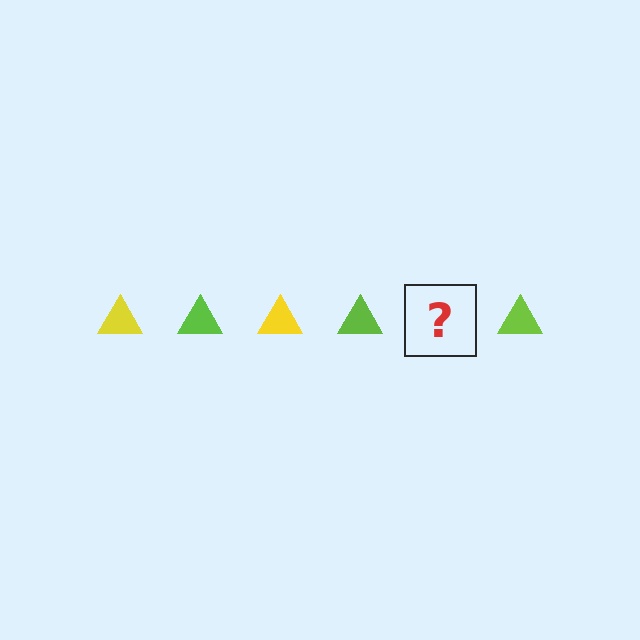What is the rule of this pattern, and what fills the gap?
The rule is that the pattern cycles through yellow, lime triangles. The gap should be filled with a yellow triangle.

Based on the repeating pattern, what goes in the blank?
The blank should be a yellow triangle.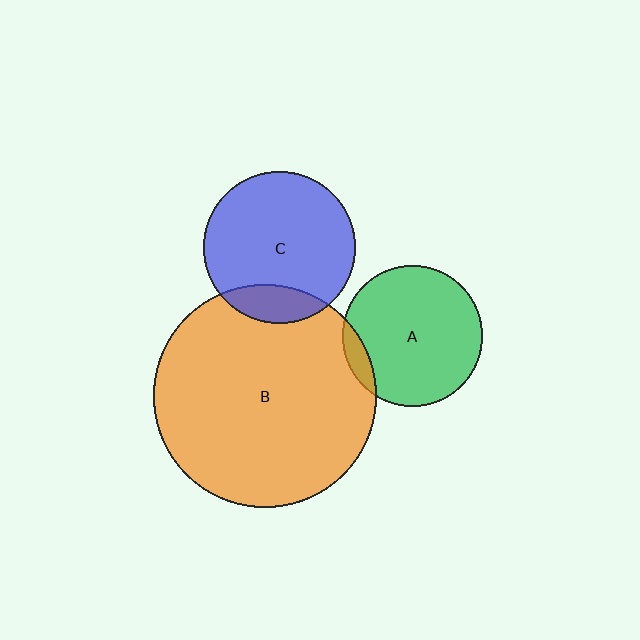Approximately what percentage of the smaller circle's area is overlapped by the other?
Approximately 10%.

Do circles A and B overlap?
Yes.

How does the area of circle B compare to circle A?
Approximately 2.5 times.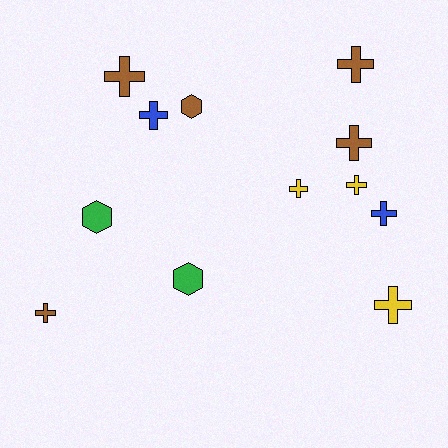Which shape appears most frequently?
Cross, with 9 objects.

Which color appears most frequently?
Brown, with 5 objects.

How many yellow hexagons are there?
There are no yellow hexagons.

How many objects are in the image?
There are 12 objects.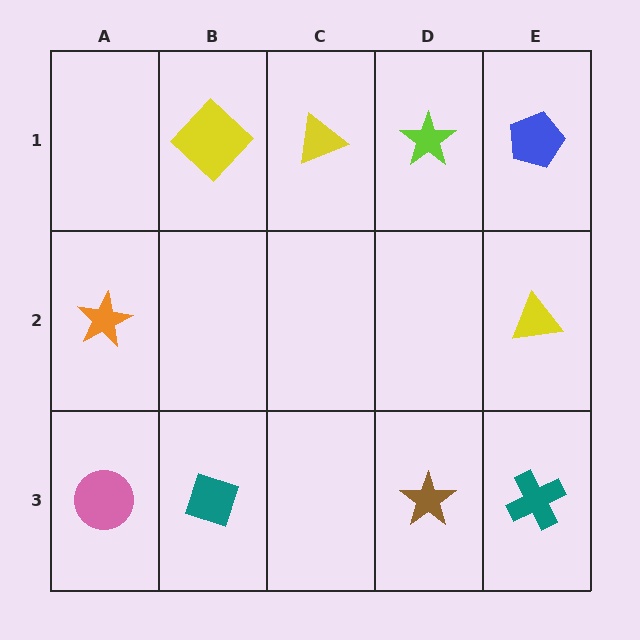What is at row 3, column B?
A teal diamond.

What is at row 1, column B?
A yellow diamond.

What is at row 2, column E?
A yellow triangle.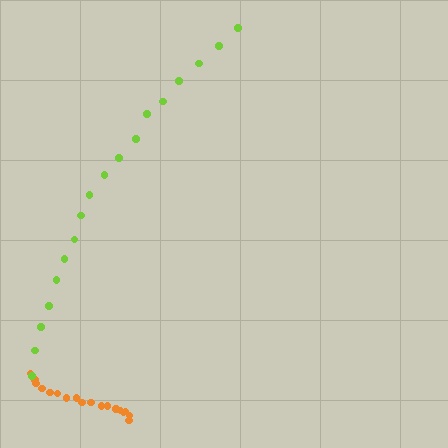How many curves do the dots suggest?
There are 2 distinct paths.